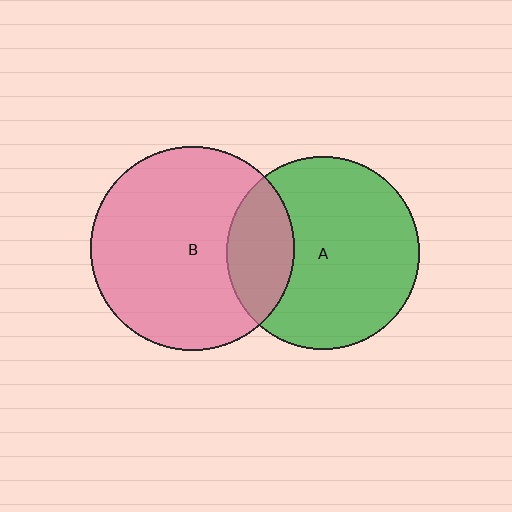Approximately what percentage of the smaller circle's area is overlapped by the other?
Approximately 25%.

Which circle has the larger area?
Circle B (pink).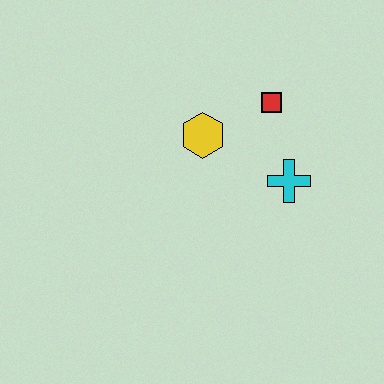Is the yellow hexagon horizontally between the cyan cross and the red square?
No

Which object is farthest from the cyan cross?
The yellow hexagon is farthest from the cyan cross.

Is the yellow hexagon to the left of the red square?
Yes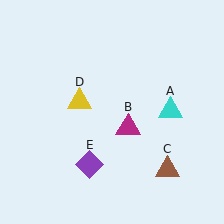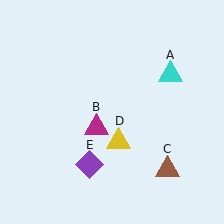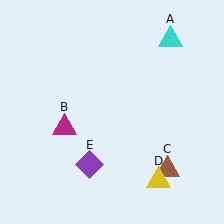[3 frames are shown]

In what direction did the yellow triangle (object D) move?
The yellow triangle (object D) moved down and to the right.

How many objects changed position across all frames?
3 objects changed position: cyan triangle (object A), magenta triangle (object B), yellow triangle (object D).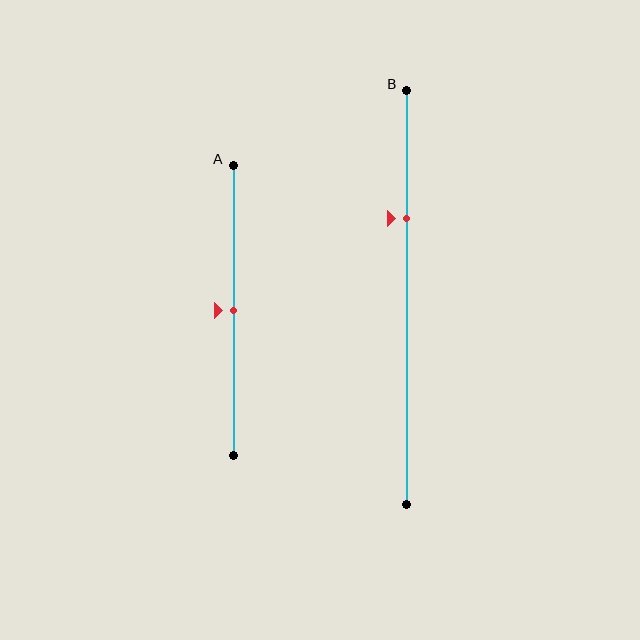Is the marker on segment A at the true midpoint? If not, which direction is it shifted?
Yes, the marker on segment A is at the true midpoint.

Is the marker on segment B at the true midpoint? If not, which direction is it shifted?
No, the marker on segment B is shifted upward by about 19% of the segment length.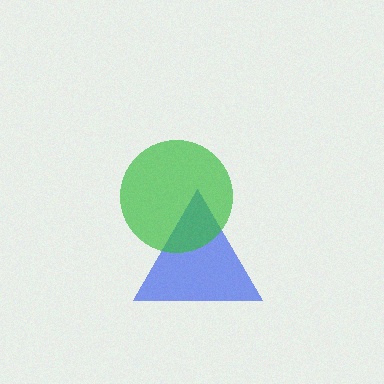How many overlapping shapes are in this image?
There are 2 overlapping shapes in the image.